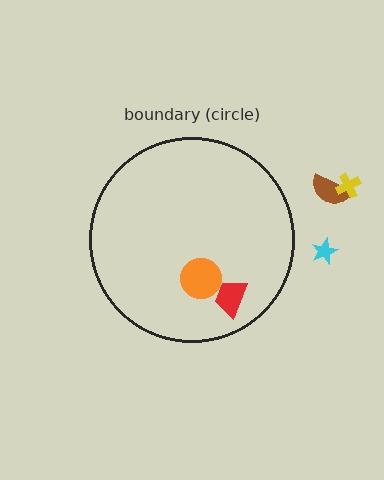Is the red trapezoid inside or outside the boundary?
Inside.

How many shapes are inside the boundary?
2 inside, 3 outside.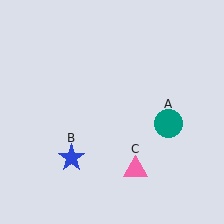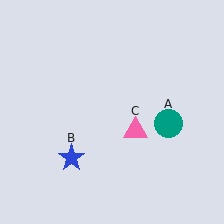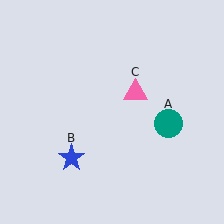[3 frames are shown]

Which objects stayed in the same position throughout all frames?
Teal circle (object A) and blue star (object B) remained stationary.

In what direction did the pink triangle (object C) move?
The pink triangle (object C) moved up.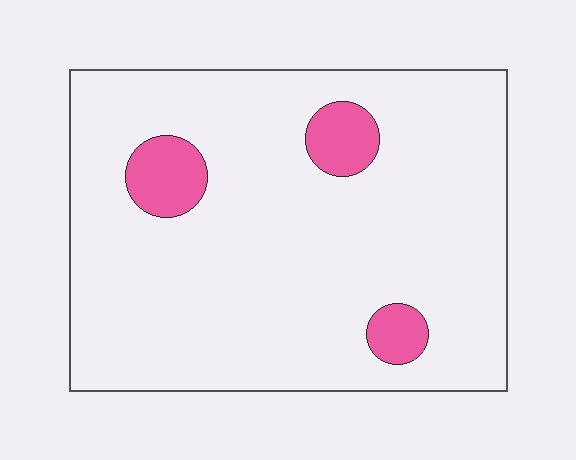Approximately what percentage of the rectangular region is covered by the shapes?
Approximately 10%.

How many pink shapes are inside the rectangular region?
3.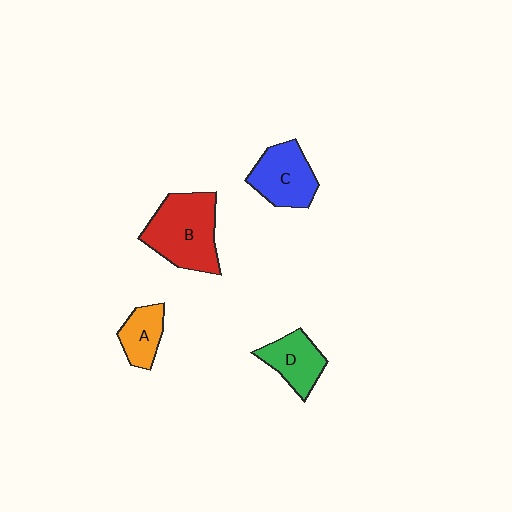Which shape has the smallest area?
Shape A (orange).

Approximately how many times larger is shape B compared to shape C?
Approximately 1.4 times.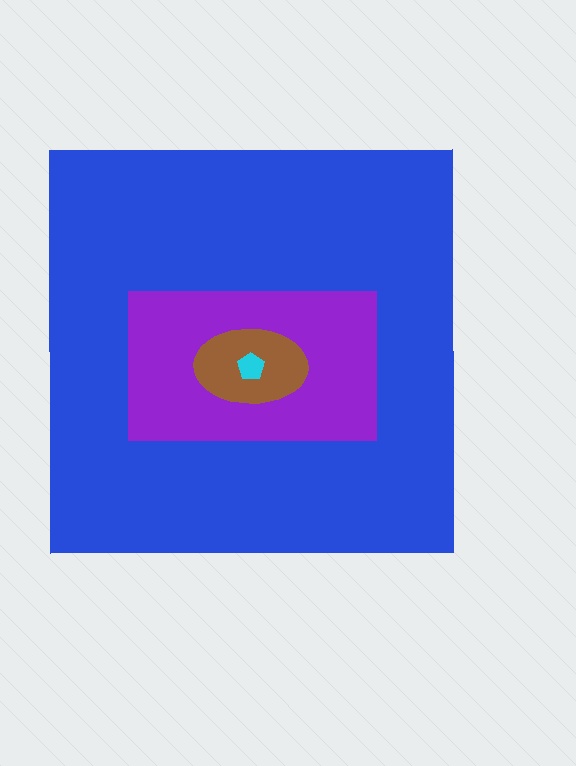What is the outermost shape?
The blue square.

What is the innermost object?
The cyan pentagon.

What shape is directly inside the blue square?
The purple rectangle.